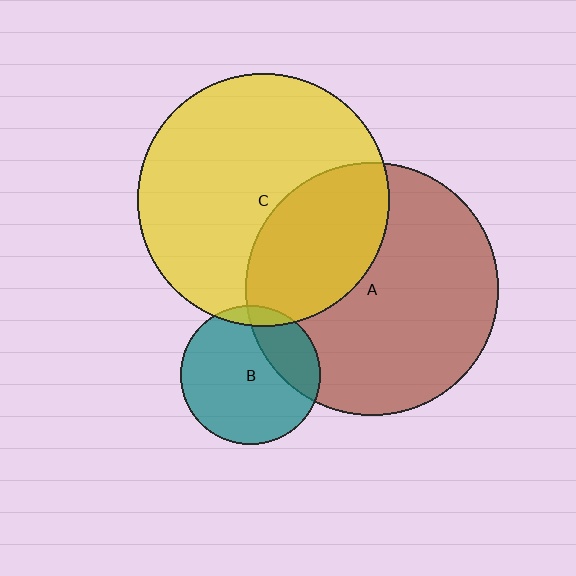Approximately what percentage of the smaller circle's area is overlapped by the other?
Approximately 10%.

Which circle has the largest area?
Circle A (brown).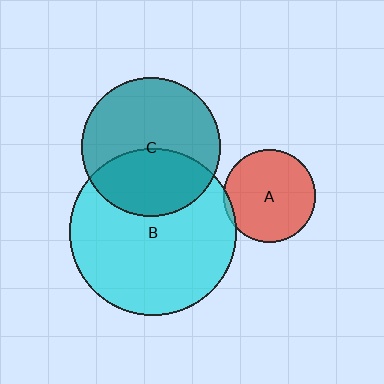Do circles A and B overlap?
Yes.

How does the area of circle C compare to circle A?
Approximately 2.3 times.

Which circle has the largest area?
Circle B (cyan).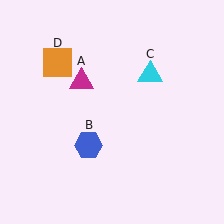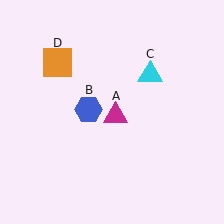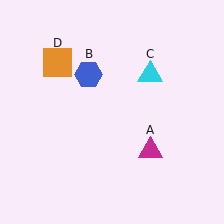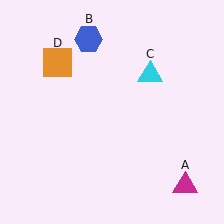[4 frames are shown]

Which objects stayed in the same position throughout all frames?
Cyan triangle (object C) and orange square (object D) remained stationary.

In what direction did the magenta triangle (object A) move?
The magenta triangle (object A) moved down and to the right.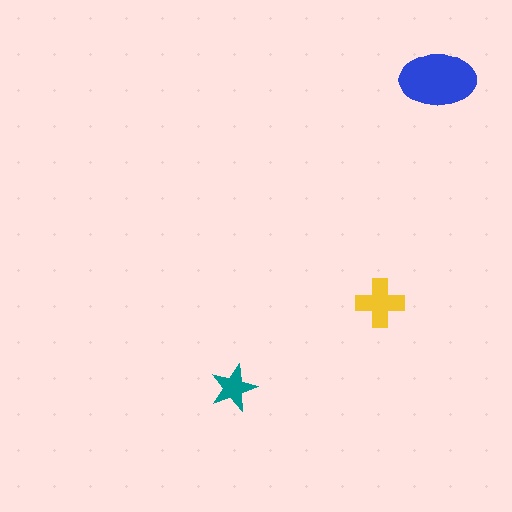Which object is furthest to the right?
The blue ellipse is rightmost.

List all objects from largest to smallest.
The blue ellipse, the yellow cross, the teal star.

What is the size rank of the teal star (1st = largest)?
3rd.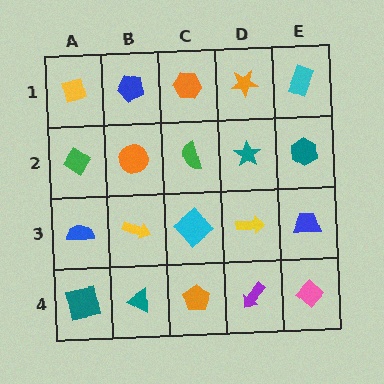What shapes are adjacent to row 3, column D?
A teal star (row 2, column D), a purple arrow (row 4, column D), a cyan diamond (row 3, column C), a blue trapezoid (row 3, column E).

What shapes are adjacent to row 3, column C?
A green semicircle (row 2, column C), an orange pentagon (row 4, column C), a yellow arrow (row 3, column B), a yellow arrow (row 3, column D).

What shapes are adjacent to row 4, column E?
A blue trapezoid (row 3, column E), a purple arrow (row 4, column D).